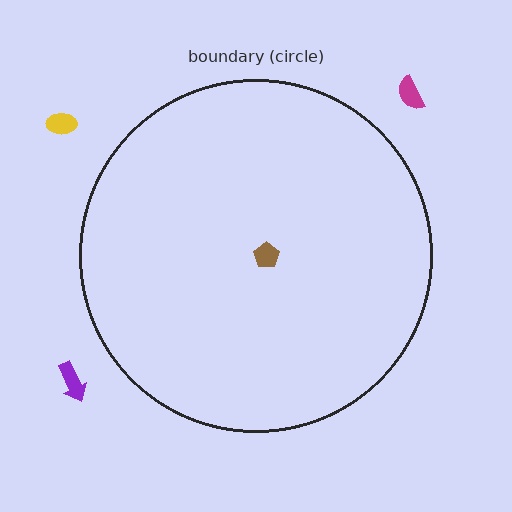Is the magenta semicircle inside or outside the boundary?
Outside.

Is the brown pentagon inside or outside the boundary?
Inside.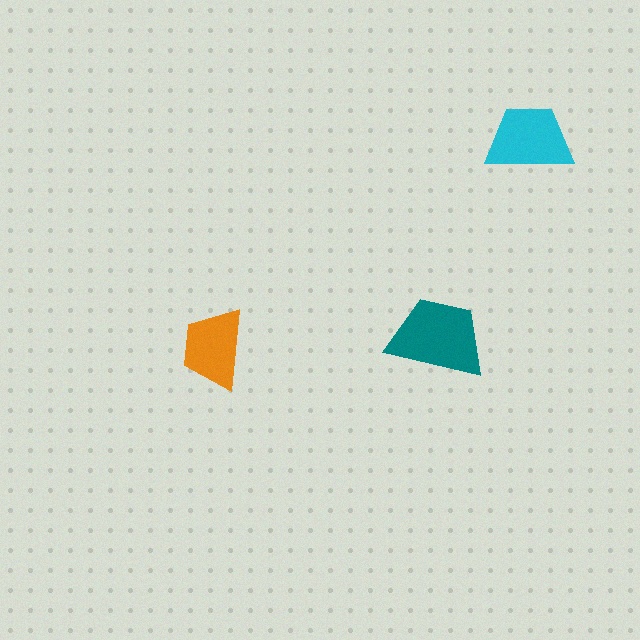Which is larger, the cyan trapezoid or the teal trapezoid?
The teal one.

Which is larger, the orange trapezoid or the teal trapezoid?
The teal one.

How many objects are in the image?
There are 3 objects in the image.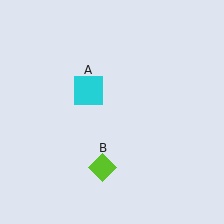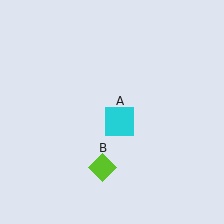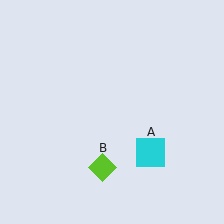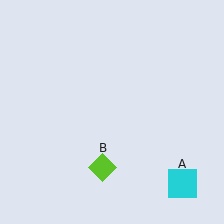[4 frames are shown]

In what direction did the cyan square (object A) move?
The cyan square (object A) moved down and to the right.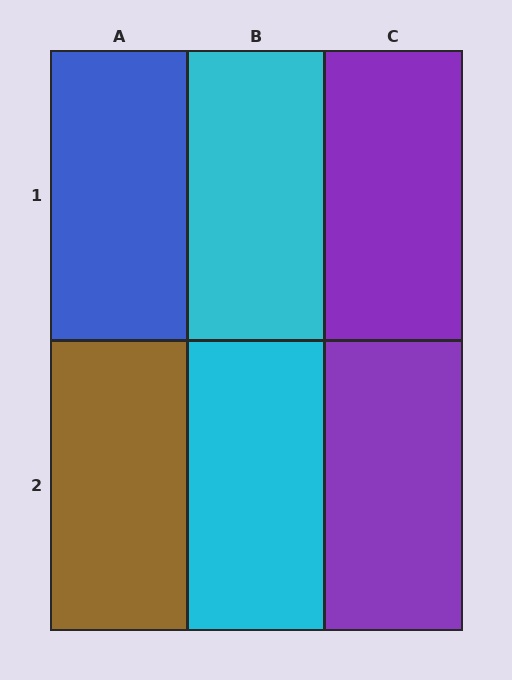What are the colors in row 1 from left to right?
Blue, cyan, purple.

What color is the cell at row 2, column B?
Cyan.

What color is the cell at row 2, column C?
Purple.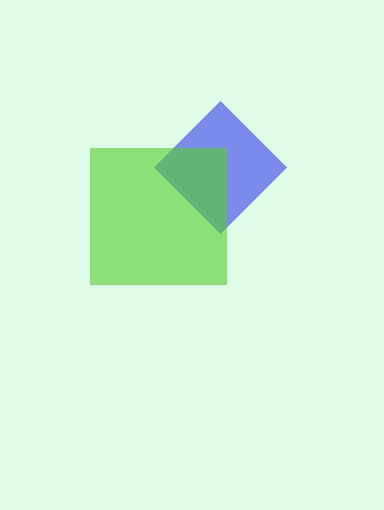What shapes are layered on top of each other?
The layered shapes are: a blue diamond, a lime square.